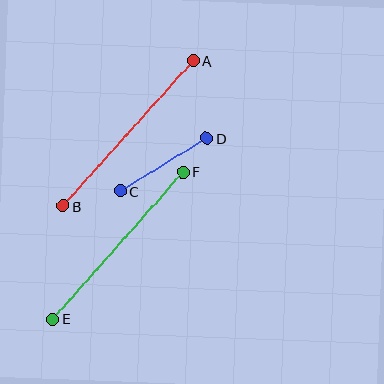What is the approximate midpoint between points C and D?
The midpoint is at approximately (164, 165) pixels.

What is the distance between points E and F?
The distance is approximately 196 pixels.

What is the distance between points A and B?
The distance is approximately 195 pixels.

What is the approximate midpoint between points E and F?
The midpoint is at approximately (118, 246) pixels.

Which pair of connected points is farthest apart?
Points E and F are farthest apart.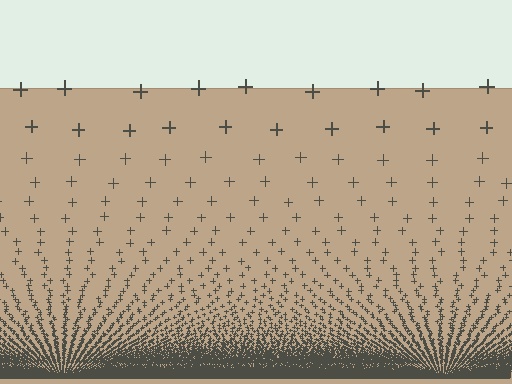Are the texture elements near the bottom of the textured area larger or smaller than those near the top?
Smaller. The gradient is inverted — elements near the bottom are smaller and denser.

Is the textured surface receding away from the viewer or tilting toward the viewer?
The surface appears to tilt toward the viewer. Texture elements get larger and sparser toward the top.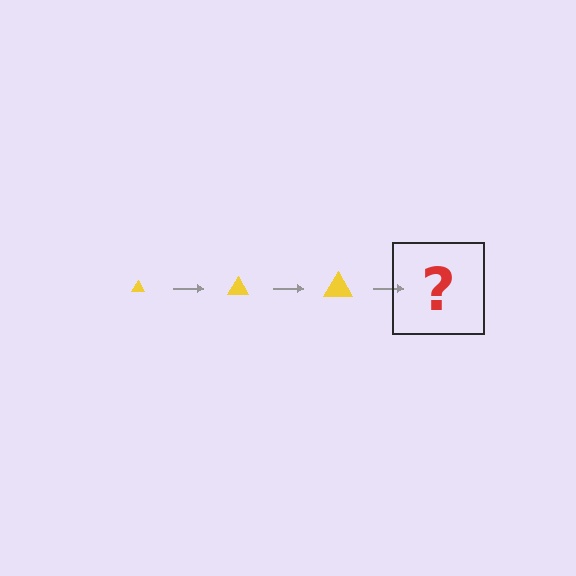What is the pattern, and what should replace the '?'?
The pattern is that the triangle gets progressively larger each step. The '?' should be a yellow triangle, larger than the previous one.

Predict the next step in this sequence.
The next step is a yellow triangle, larger than the previous one.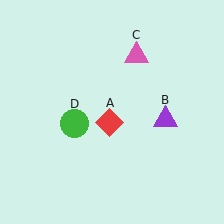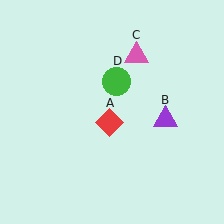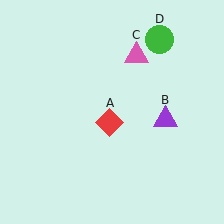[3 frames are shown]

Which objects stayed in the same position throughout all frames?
Red diamond (object A) and purple triangle (object B) and pink triangle (object C) remained stationary.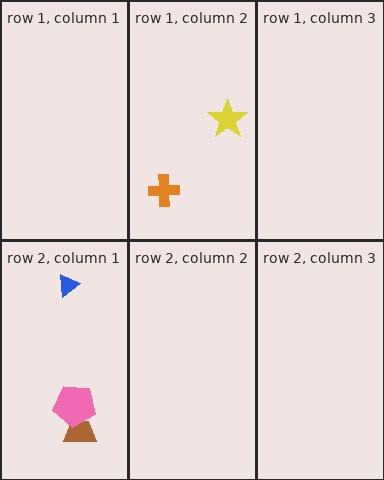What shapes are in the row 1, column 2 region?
The orange cross, the yellow star.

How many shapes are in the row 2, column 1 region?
3.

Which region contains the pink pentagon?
The row 2, column 1 region.